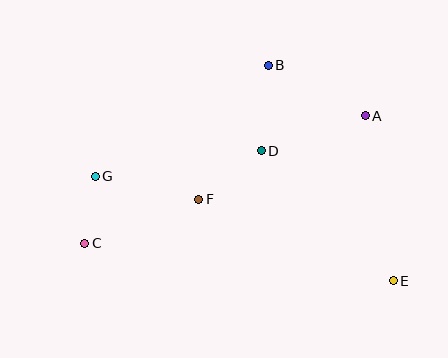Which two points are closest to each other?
Points C and G are closest to each other.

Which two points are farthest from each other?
Points E and G are farthest from each other.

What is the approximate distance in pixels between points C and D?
The distance between C and D is approximately 199 pixels.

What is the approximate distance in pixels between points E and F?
The distance between E and F is approximately 211 pixels.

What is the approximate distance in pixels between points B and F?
The distance between B and F is approximately 151 pixels.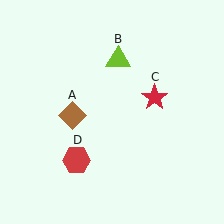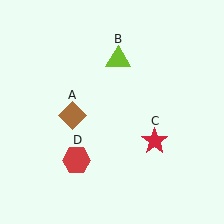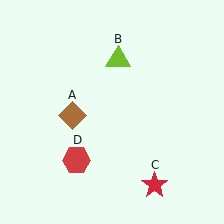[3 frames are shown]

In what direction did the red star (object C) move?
The red star (object C) moved down.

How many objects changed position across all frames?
1 object changed position: red star (object C).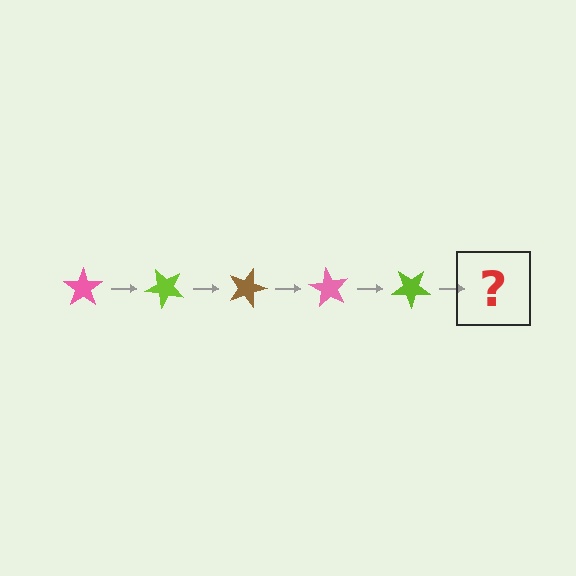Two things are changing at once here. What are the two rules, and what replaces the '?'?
The two rules are that it rotates 45 degrees each step and the color cycles through pink, lime, and brown. The '?' should be a brown star, rotated 225 degrees from the start.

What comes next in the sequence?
The next element should be a brown star, rotated 225 degrees from the start.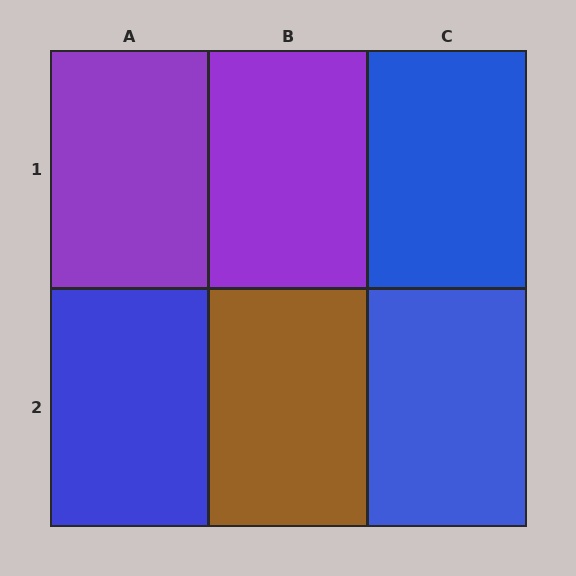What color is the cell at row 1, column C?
Blue.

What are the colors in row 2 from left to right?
Blue, brown, blue.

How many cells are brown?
1 cell is brown.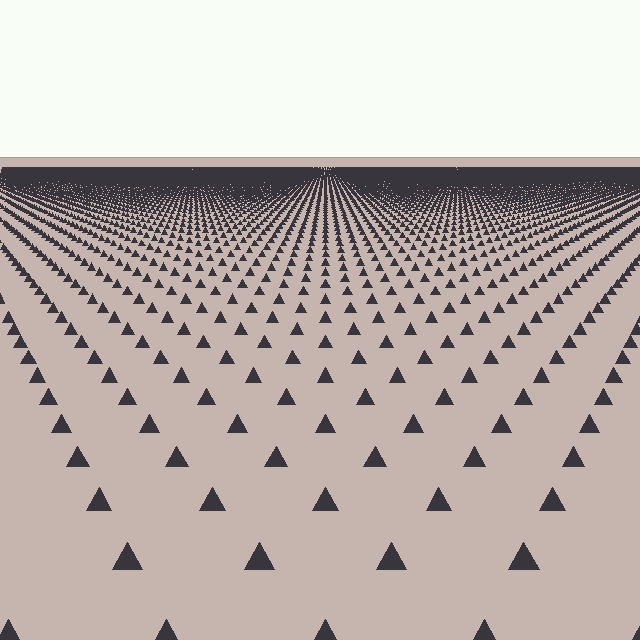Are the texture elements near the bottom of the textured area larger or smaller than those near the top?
Larger. Near the bottom, elements are closer to the viewer and appear at a bigger on-screen size.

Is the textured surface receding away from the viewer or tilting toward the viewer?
The surface is receding away from the viewer. Texture elements get smaller and denser toward the top.